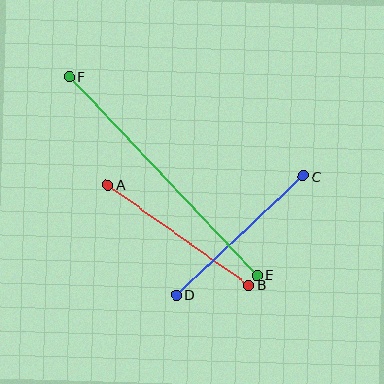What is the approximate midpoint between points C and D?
The midpoint is at approximately (240, 235) pixels.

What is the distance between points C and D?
The distance is approximately 174 pixels.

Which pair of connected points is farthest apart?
Points E and F are farthest apart.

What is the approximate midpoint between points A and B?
The midpoint is at approximately (179, 235) pixels.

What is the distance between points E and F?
The distance is approximately 273 pixels.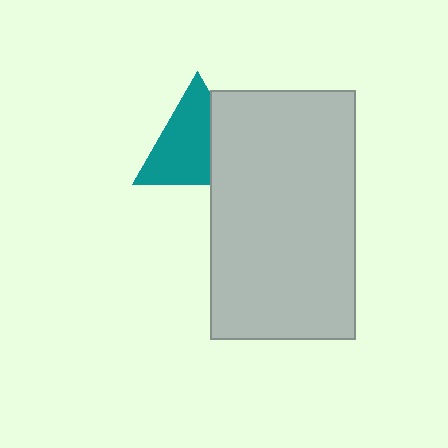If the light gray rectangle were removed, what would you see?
You would see the complete teal triangle.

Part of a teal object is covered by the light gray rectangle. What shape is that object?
It is a triangle.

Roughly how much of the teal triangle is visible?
Most of it is visible (roughly 67%).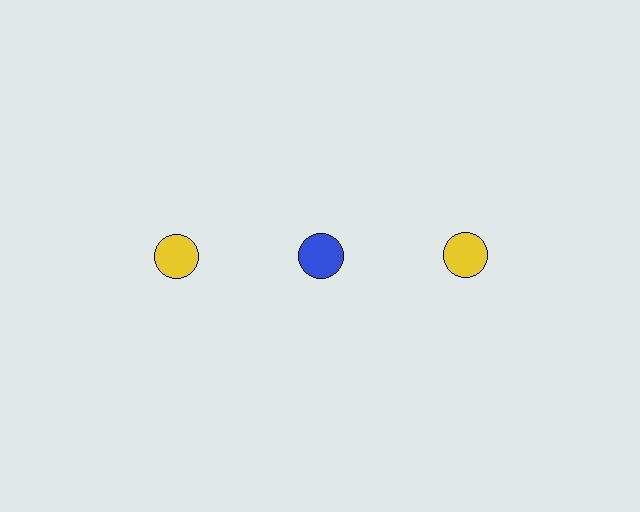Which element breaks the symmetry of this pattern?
The blue circle in the top row, second from left column breaks the symmetry. All other shapes are yellow circles.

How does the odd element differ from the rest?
It has a different color: blue instead of yellow.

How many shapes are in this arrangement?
There are 3 shapes arranged in a grid pattern.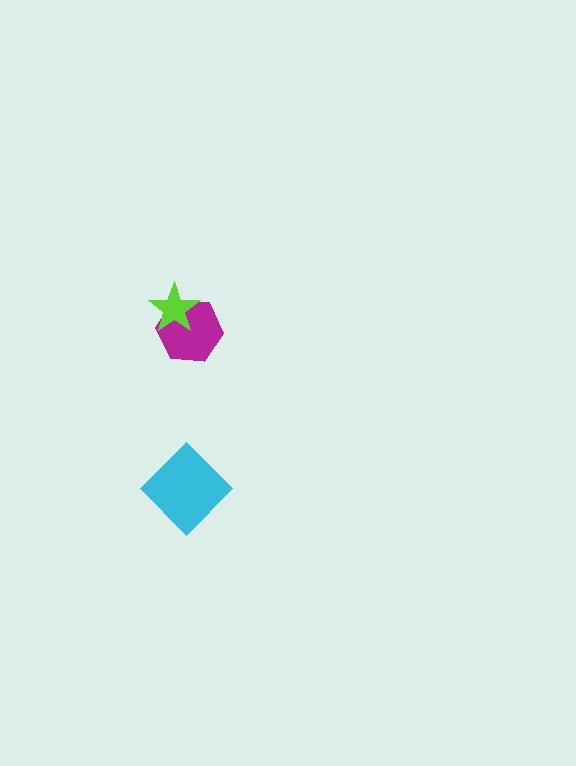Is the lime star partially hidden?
No, no other shape covers it.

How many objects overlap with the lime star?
1 object overlaps with the lime star.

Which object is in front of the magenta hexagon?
The lime star is in front of the magenta hexagon.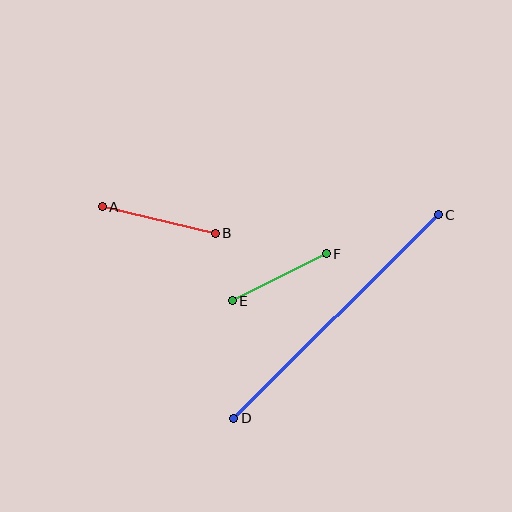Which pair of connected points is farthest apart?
Points C and D are farthest apart.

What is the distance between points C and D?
The distance is approximately 288 pixels.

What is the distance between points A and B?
The distance is approximately 116 pixels.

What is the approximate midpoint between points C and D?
The midpoint is at approximately (336, 317) pixels.